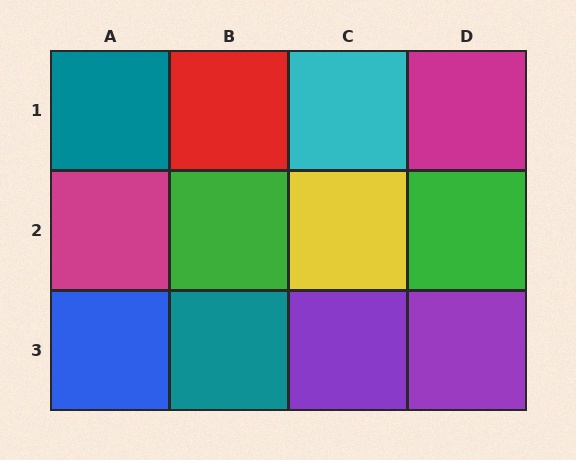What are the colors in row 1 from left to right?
Teal, red, cyan, magenta.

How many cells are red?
1 cell is red.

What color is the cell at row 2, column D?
Green.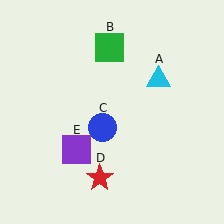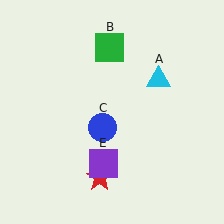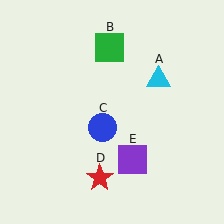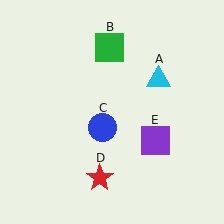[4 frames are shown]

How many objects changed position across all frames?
1 object changed position: purple square (object E).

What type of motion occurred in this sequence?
The purple square (object E) rotated counterclockwise around the center of the scene.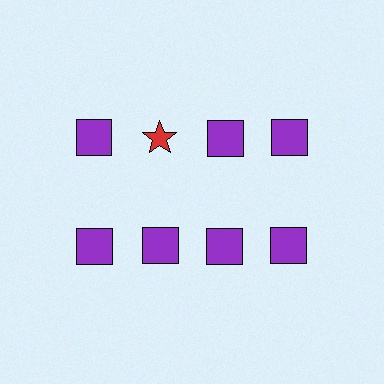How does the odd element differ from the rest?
It differs in both color (red instead of purple) and shape (star instead of square).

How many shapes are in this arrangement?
There are 8 shapes arranged in a grid pattern.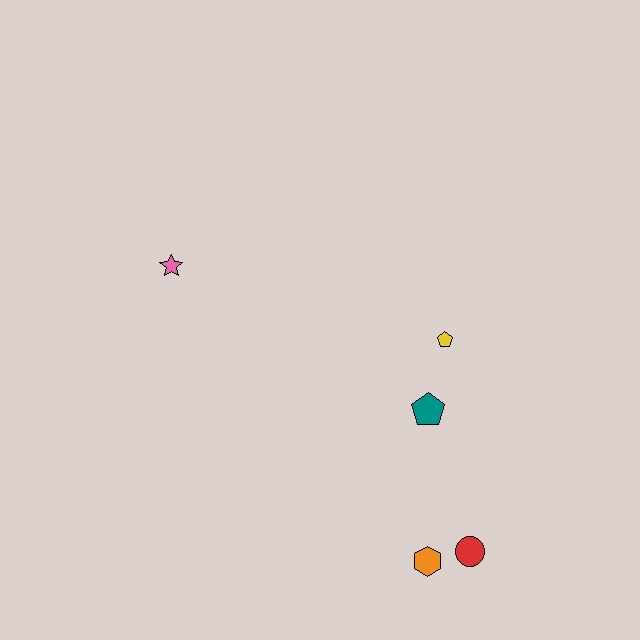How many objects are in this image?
There are 5 objects.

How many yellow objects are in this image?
There is 1 yellow object.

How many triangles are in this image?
There are no triangles.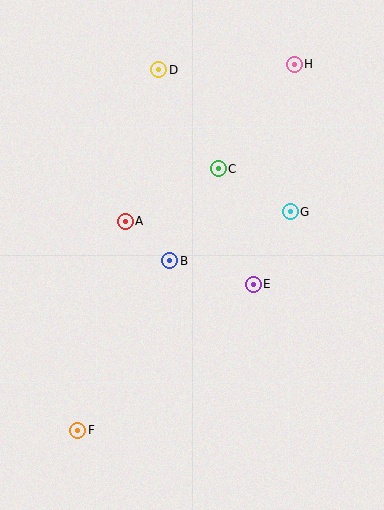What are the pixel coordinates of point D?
Point D is at (159, 70).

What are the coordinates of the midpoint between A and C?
The midpoint between A and C is at (172, 195).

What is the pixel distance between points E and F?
The distance between E and F is 228 pixels.